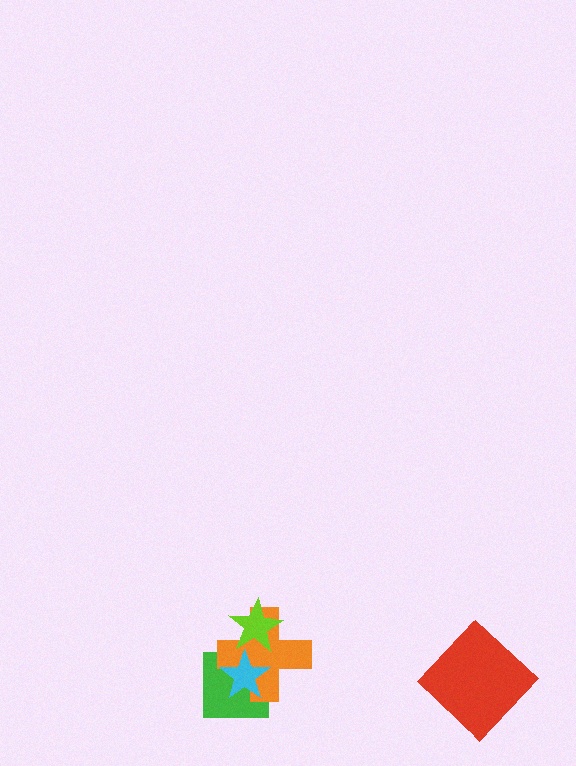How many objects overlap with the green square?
2 objects overlap with the green square.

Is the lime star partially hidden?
No, no other shape covers it.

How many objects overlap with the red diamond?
0 objects overlap with the red diamond.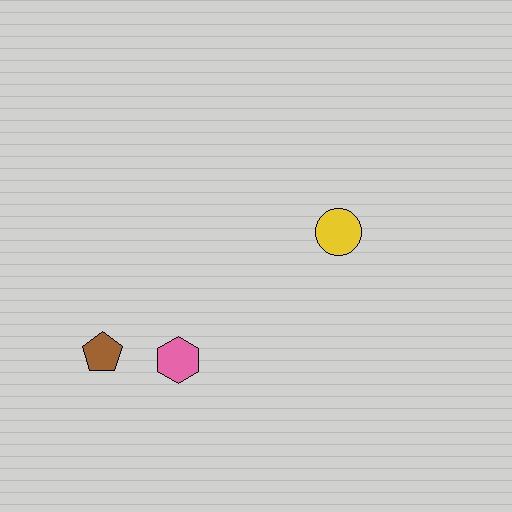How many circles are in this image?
There is 1 circle.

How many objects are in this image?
There are 3 objects.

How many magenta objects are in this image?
There are no magenta objects.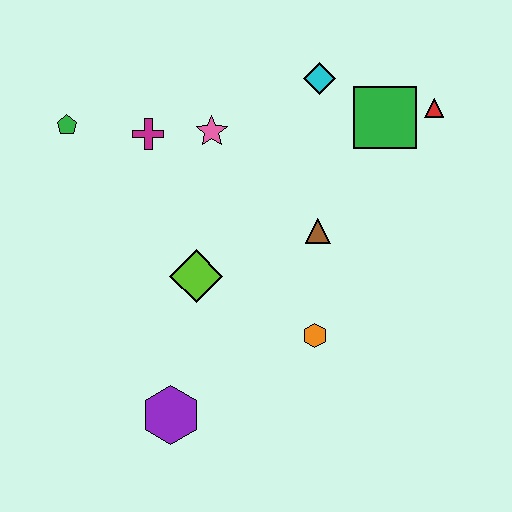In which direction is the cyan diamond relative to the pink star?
The cyan diamond is to the right of the pink star.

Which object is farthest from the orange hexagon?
The green pentagon is farthest from the orange hexagon.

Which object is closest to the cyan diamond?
The green square is closest to the cyan diamond.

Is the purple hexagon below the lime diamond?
Yes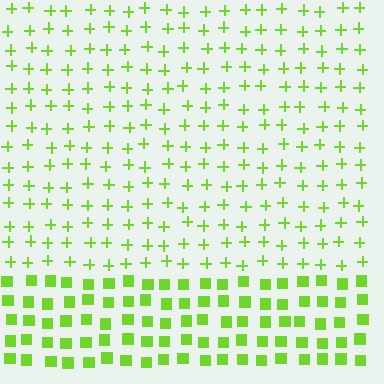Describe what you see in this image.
The image is filled with small lime elements arranged in a uniform grid. A rectangle-shaped region contains plus signs, while the surrounding area contains squares. The boundary is defined purely by the change in element shape.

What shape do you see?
I see a rectangle.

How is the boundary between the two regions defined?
The boundary is defined by a change in element shape: plus signs inside vs. squares outside. All elements share the same color and spacing.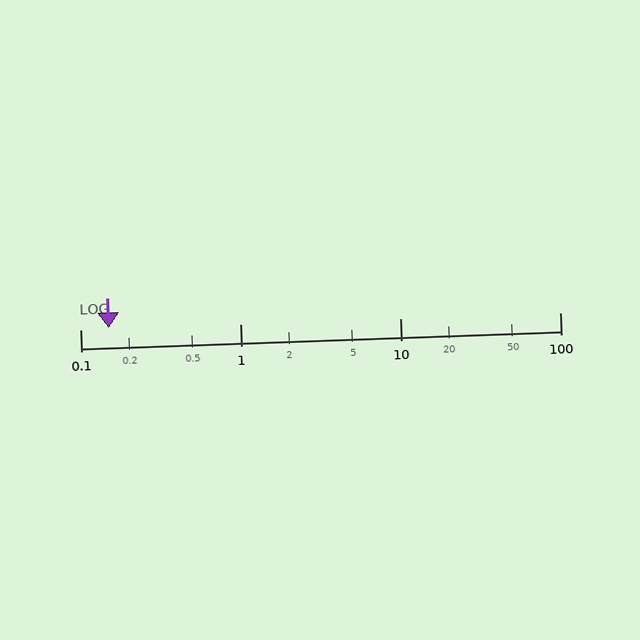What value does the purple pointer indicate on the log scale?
The pointer indicates approximately 0.15.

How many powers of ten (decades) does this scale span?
The scale spans 3 decades, from 0.1 to 100.